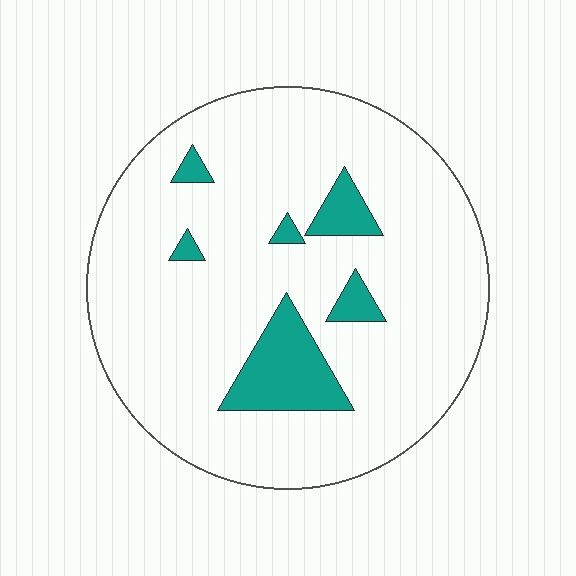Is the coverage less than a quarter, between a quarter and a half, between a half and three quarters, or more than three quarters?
Less than a quarter.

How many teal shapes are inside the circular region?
6.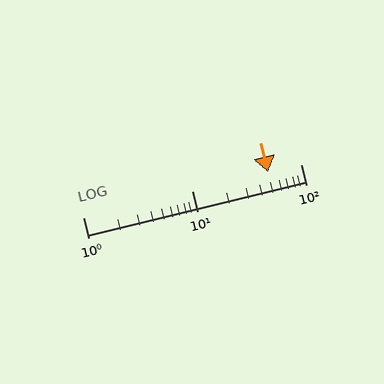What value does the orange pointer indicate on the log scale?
The pointer indicates approximately 50.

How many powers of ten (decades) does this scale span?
The scale spans 2 decades, from 1 to 100.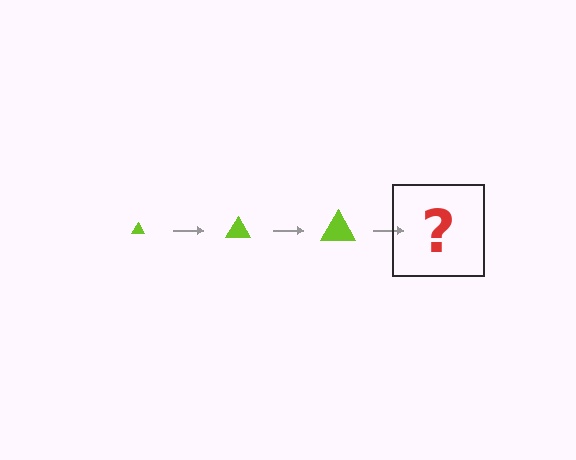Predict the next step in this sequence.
The next step is a lime triangle, larger than the previous one.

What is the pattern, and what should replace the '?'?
The pattern is that the triangle gets progressively larger each step. The '?' should be a lime triangle, larger than the previous one.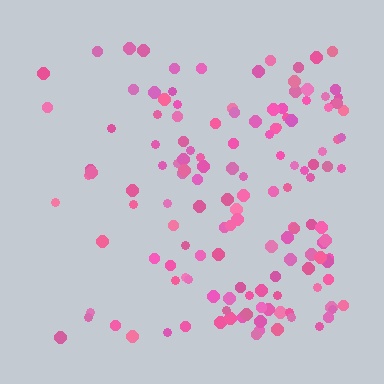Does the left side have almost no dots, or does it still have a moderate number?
Still a moderate number, just noticeably fewer than the right.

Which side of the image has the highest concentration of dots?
The right.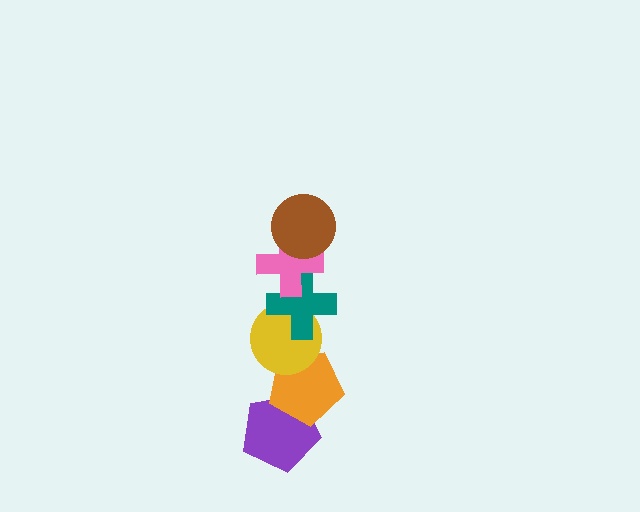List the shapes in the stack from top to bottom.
From top to bottom: the brown circle, the pink cross, the teal cross, the yellow circle, the orange pentagon, the purple pentagon.